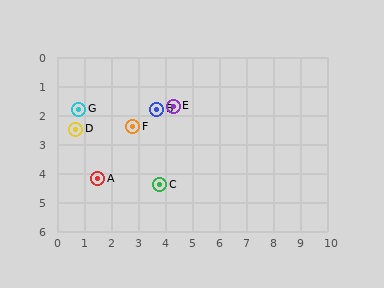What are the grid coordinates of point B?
Point B is at approximately (3.7, 1.8).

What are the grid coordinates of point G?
Point G is at approximately (0.8, 1.8).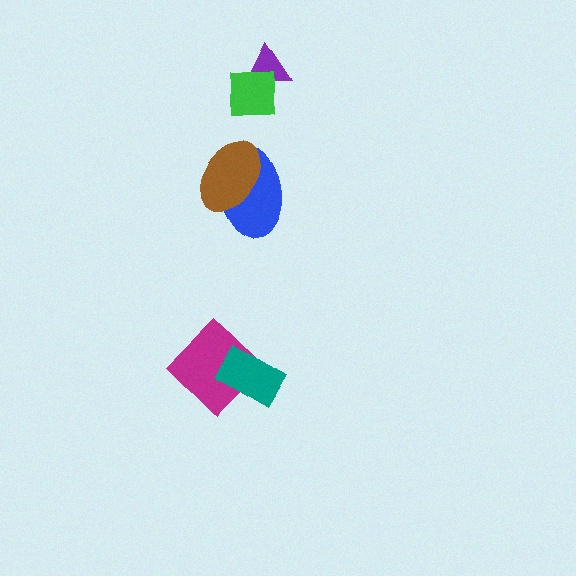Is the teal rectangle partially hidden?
No, no other shape covers it.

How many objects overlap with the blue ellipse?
1 object overlaps with the blue ellipse.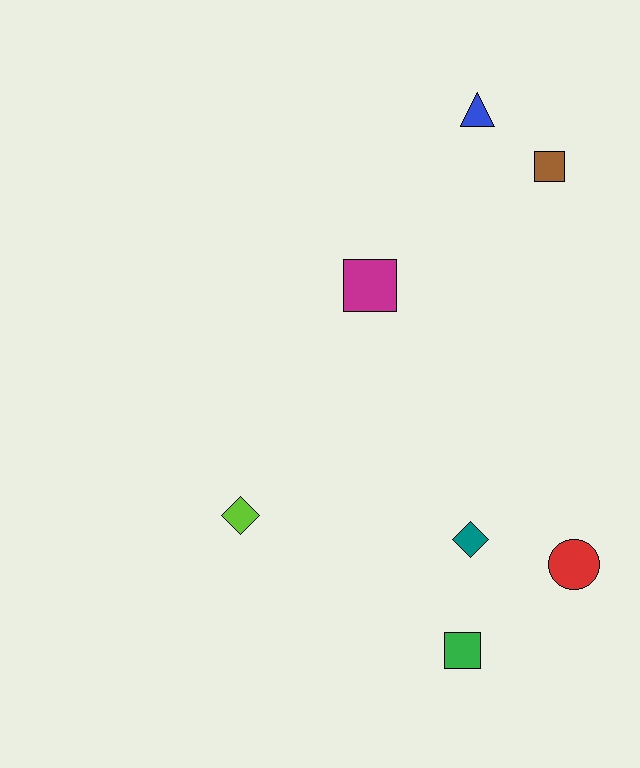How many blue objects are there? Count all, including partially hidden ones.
There is 1 blue object.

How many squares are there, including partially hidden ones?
There are 3 squares.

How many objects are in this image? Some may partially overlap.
There are 7 objects.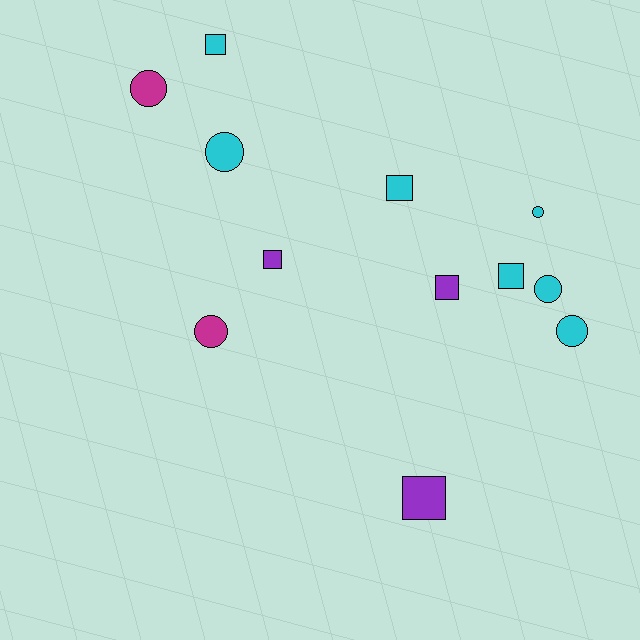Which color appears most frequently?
Cyan, with 7 objects.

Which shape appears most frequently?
Circle, with 6 objects.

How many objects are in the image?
There are 12 objects.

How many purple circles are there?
There are no purple circles.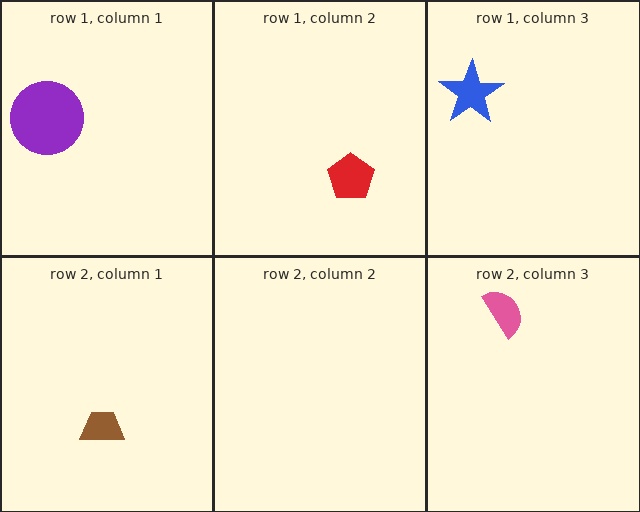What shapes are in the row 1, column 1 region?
The purple circle.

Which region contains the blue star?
The row 1, column 3 region.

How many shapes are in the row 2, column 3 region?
1.